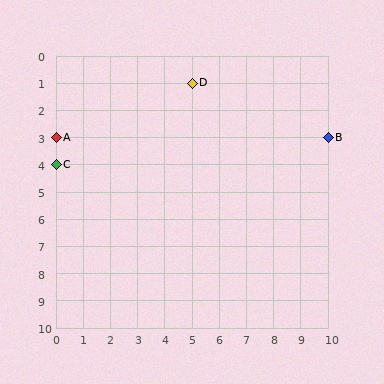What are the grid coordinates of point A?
Point A is at grid coordinates (0, 3).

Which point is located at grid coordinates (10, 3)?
Point B is at (10, 3).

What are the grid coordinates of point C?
Point C is at grid coordinates (0, 4).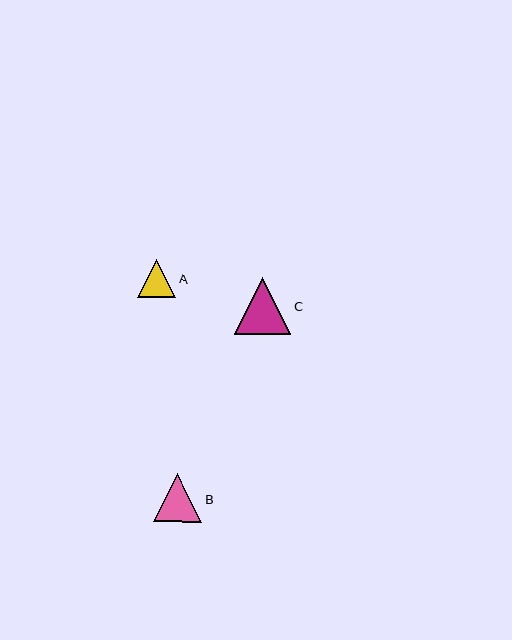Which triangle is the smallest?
Triangle A is the smallest with a size of approximately 38 pixels.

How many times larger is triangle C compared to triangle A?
Triangle C is approximately 1.5 times the size of triangle A.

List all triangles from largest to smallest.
From largest to smallest: C, B, A.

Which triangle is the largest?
Triangle C is the largest with a size of approximately 57 pixels.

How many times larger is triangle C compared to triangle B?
Triangle C is approximately 1.2 times the size of triangle B.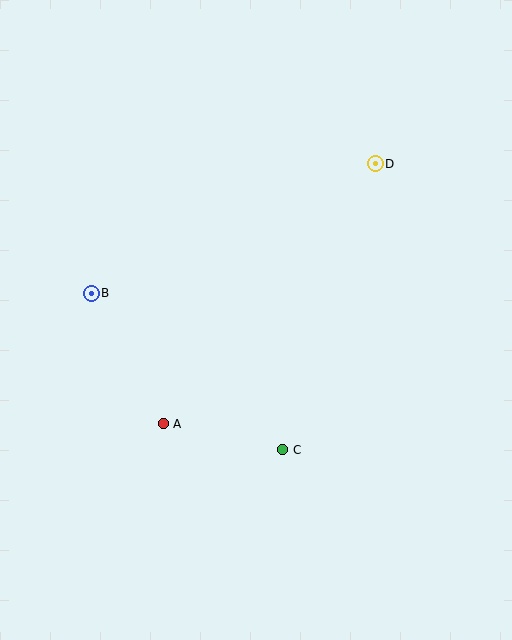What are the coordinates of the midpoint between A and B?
The midpoint between A and B is at (127, 359).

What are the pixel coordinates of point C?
Point C is at (283, 450).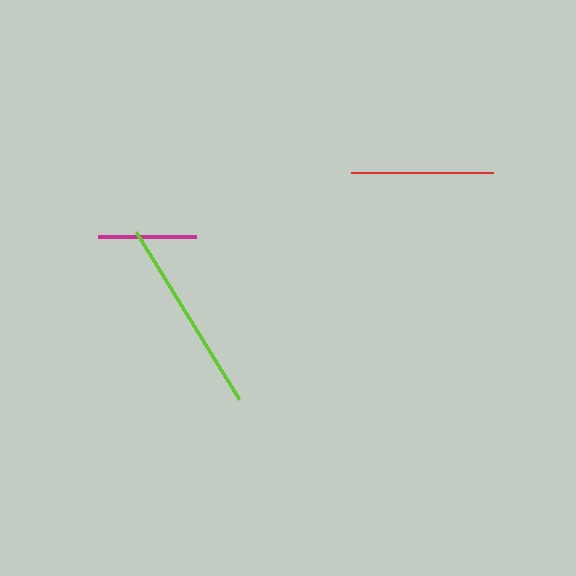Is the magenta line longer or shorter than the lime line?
The lime line is longer than the magenta line.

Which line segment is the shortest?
The magenta line is the shortest at approximately 98 pixels.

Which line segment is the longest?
The lime line is the longest at approximately 195 pixels.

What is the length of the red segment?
The red segment is approximately 142 pixels long.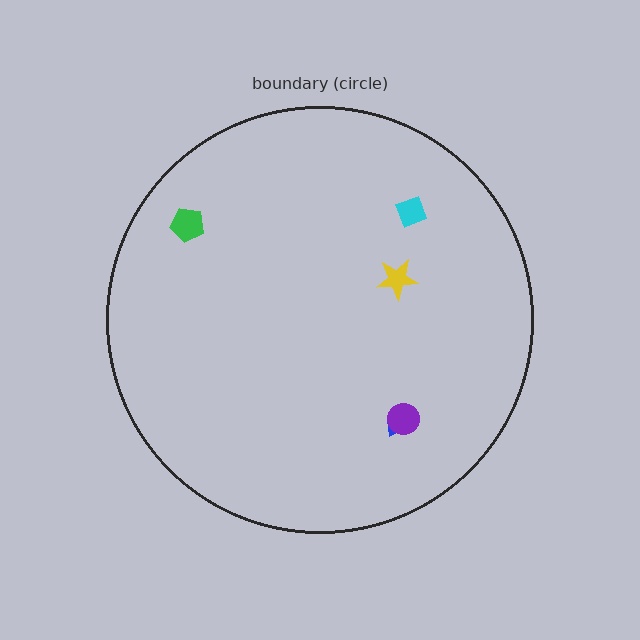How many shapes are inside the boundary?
5 inside, 0 outside.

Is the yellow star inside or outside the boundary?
Inside.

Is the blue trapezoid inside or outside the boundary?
Inside.